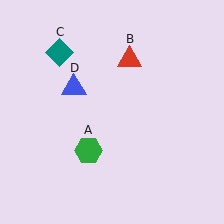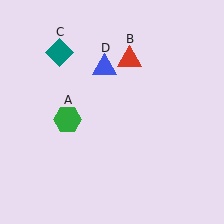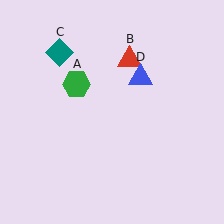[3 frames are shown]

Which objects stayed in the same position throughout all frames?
Red triangle (object B) and teal diamond (object C) remained stationary.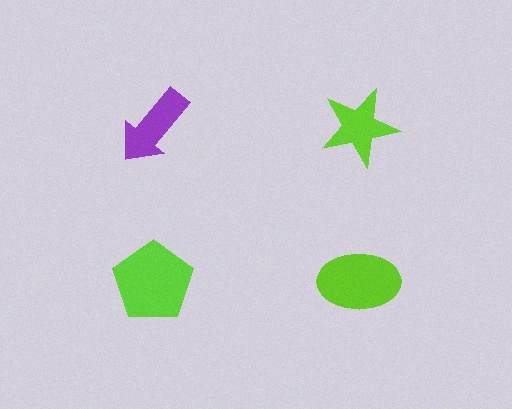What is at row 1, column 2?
A lime star.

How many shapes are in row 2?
2 shapes.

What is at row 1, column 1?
A purple arrow.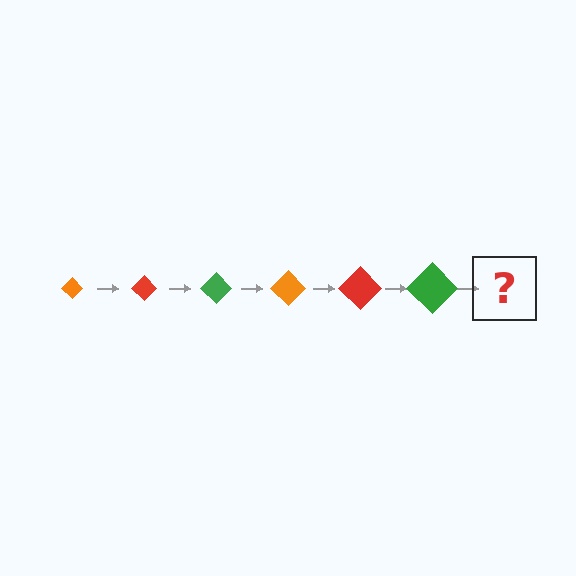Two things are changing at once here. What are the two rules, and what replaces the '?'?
The two rules are that the diamond grows larger each step and the color cycles through orange, red, and green. The '?' should be an orange diamond, larger than the previous one.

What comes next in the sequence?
The next element should be an orange diamond, larger than the previous one.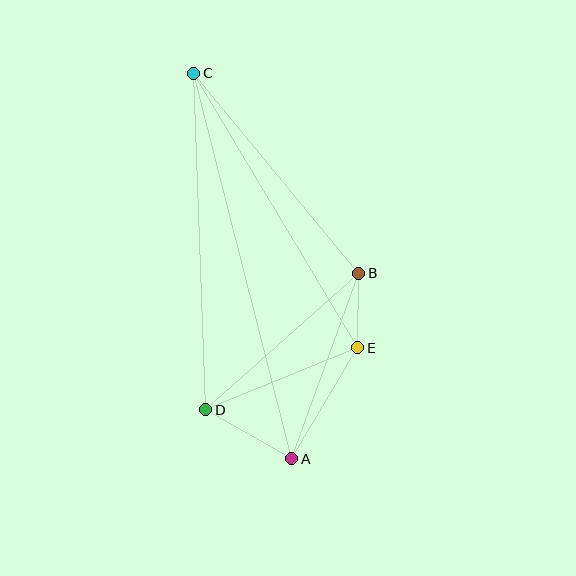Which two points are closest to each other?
Points B and E are closest to each other.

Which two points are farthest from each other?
Points A and C are farthest from each other.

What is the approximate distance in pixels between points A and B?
The distance between A and B is approximately 197 pixels.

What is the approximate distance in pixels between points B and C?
The distance between B and C is approximately 259 pixels.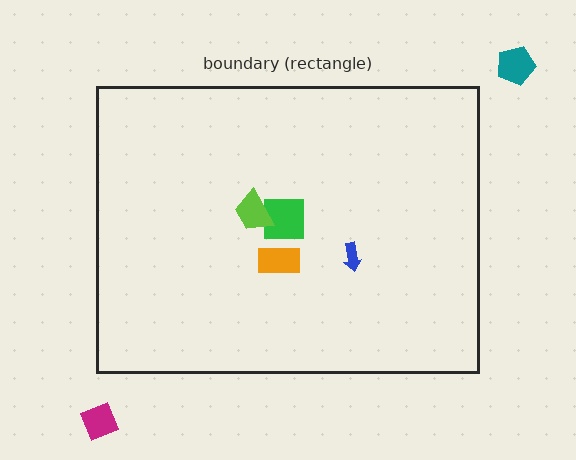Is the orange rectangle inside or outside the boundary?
Inside.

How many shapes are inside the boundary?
4 inside, 2 outside.